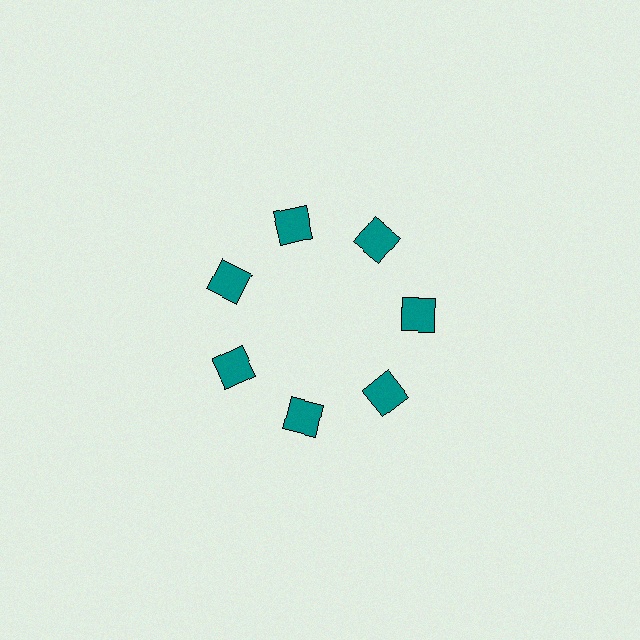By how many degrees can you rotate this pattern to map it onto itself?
The pattern maps onto itself every 51 degrees of rotation.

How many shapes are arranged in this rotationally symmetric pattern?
There are 7 shapes, arranged in 7 groups of 1.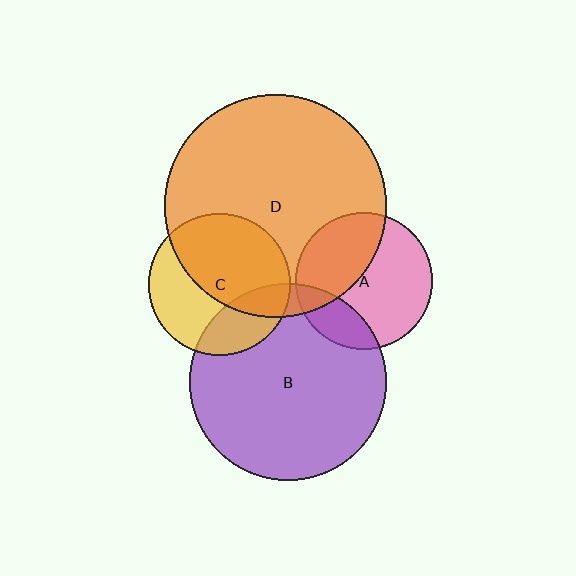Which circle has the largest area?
Circle D (orange).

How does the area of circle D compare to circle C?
Approximately 2.5 times.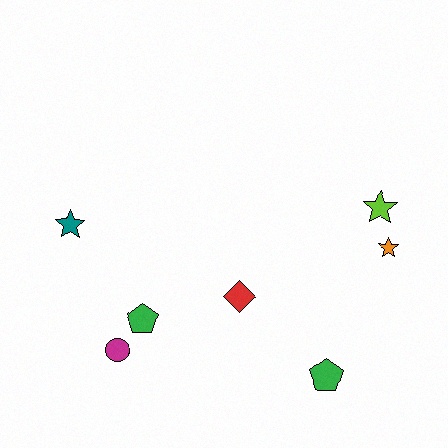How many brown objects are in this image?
There are no brown objects.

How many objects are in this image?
There are 7 objects.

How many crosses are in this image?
There are no crosses.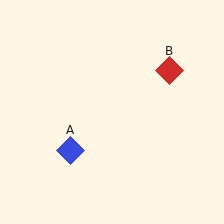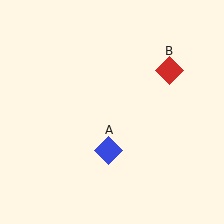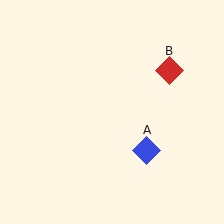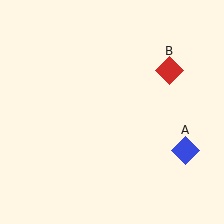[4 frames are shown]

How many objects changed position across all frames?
1 object changed position: blue diamond (object A).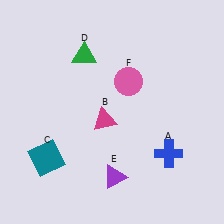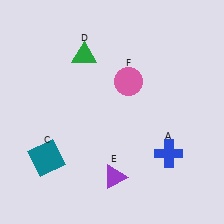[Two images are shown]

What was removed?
The magenta triangle (B) was removed in Image 2.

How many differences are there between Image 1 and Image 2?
There is 1 difference between the two images.